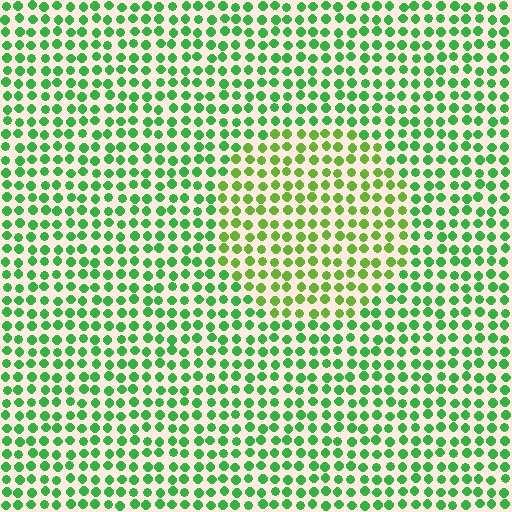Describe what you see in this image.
The image is filled with small green elements in a uniform arrangement. A circle-shaped region is visible where the elements are tinted to a slightly different hue, forming a subtle color boundary.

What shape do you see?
I see a circle.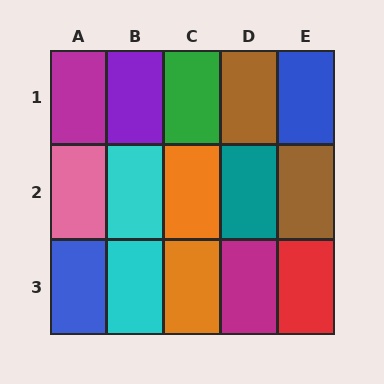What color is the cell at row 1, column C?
Green.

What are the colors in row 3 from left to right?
Blue, cyan, orange, magenta, red.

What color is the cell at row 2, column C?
Orange.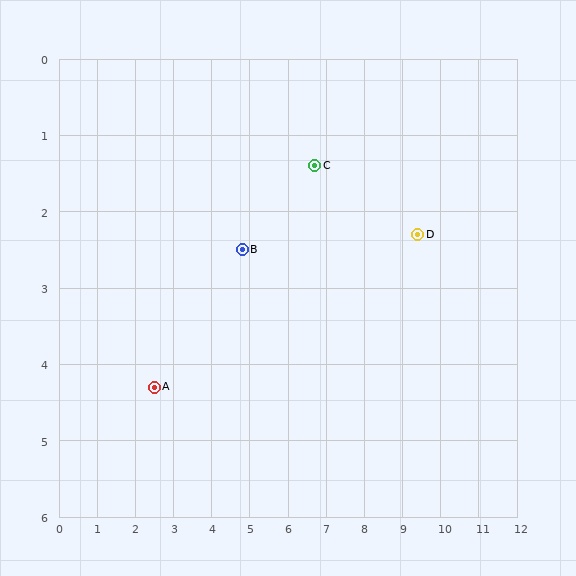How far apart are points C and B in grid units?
Points C and B are about 2.2 grid units apart.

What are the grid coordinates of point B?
Point B is at approximately (4.8, 2.5).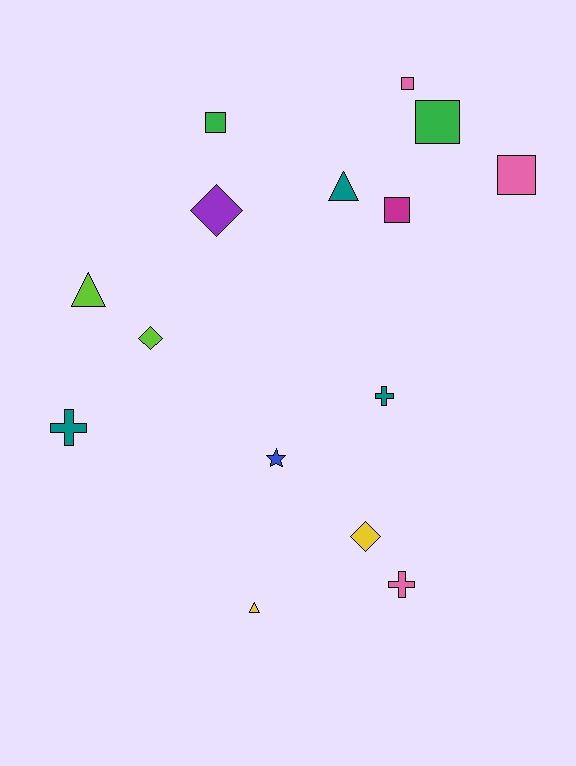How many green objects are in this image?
There are 2 green objects.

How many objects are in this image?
There are 15 objects.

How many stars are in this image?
There is 1 star.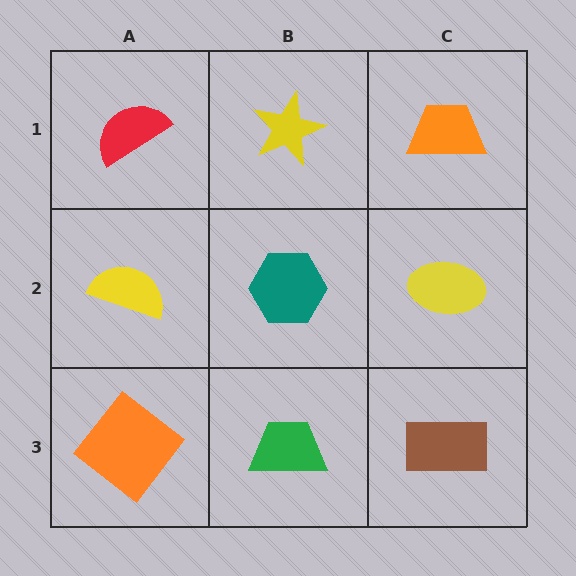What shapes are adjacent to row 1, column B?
A teal hexagon (row 2, column B), a red semicircle (row 1, column A), an orange trapezoid (row 1, column C).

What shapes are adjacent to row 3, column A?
A yellow semicircle (row 2, column A), a green trapezoid (row 3, column B).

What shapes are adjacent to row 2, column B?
A yellow star (row 1, column B), a green trapezoid (row 3, column B), a yellow semicircle (row 2, column A), a yellow ellipse (row 2, column C).